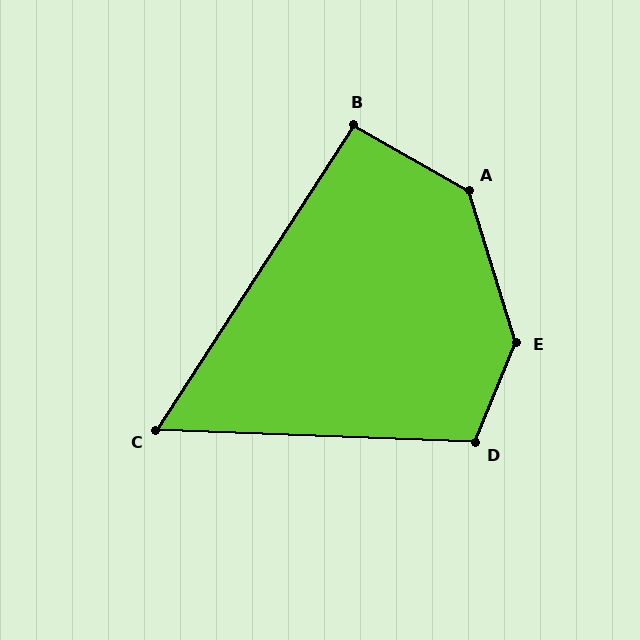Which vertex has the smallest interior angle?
C, at approximately 59 degrees.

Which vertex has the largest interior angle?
E, at approximately 140 degrees.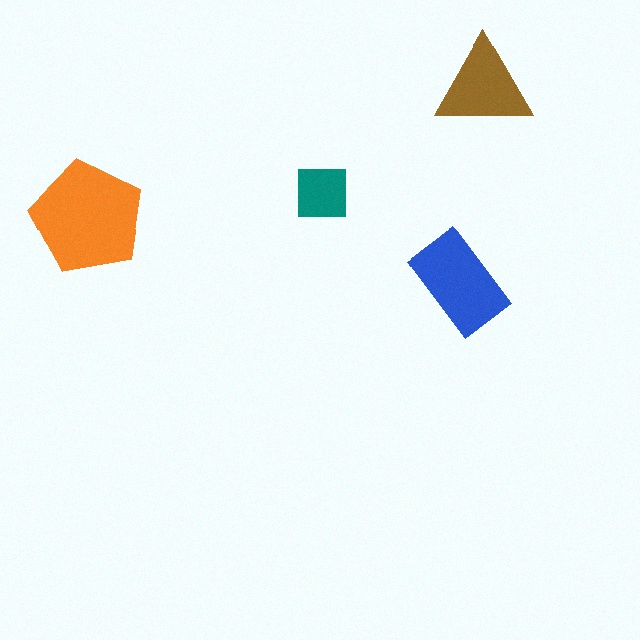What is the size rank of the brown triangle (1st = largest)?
3rd.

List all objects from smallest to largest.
The teal square, the brown triangle, the blue rectangle, the orange pentagon.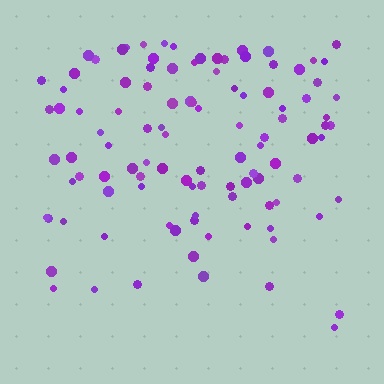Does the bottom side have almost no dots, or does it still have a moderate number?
Still a moderate number, just noticeably fewer than the top.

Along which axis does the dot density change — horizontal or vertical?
Vertical.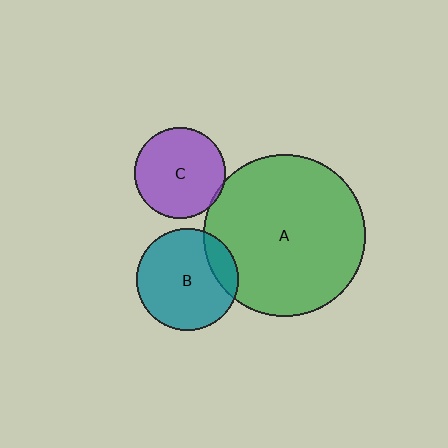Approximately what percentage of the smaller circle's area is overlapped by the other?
Approximately 5%.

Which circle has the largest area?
Circle A (green).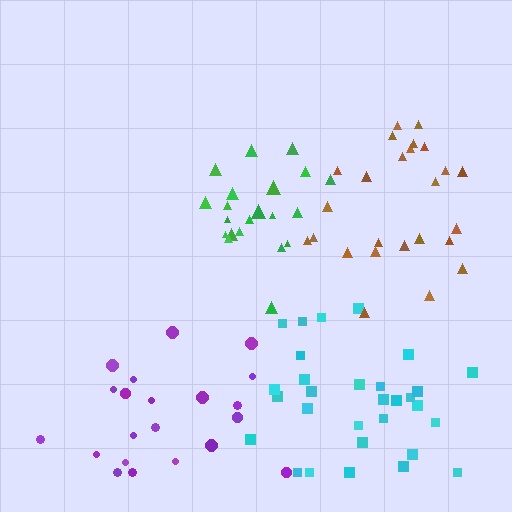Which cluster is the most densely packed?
Green.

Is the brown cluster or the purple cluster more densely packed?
Brown.